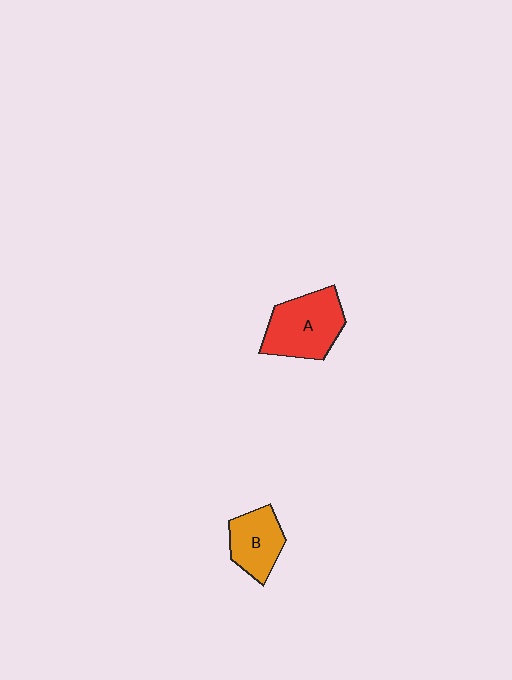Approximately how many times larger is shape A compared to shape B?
Approximately 1.5 times.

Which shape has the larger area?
Shape A (red).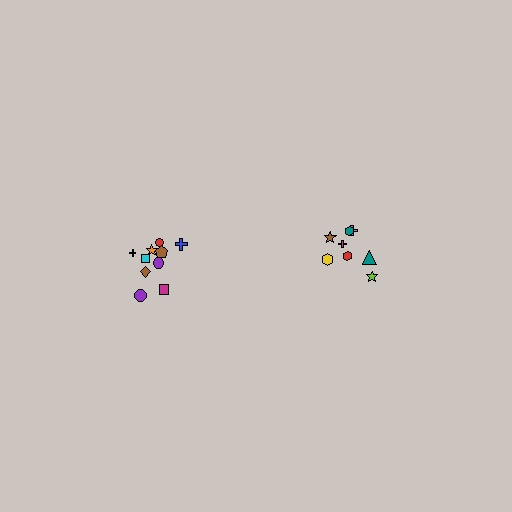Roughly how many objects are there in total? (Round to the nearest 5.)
Roughly 20 objects in total.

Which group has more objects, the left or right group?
The left group.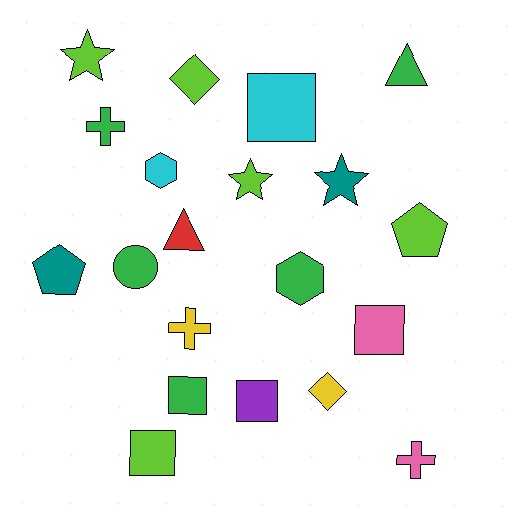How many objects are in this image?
There are 20 objects.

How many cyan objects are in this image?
There are 2 cyan objects.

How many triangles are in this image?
There are 2 triangles.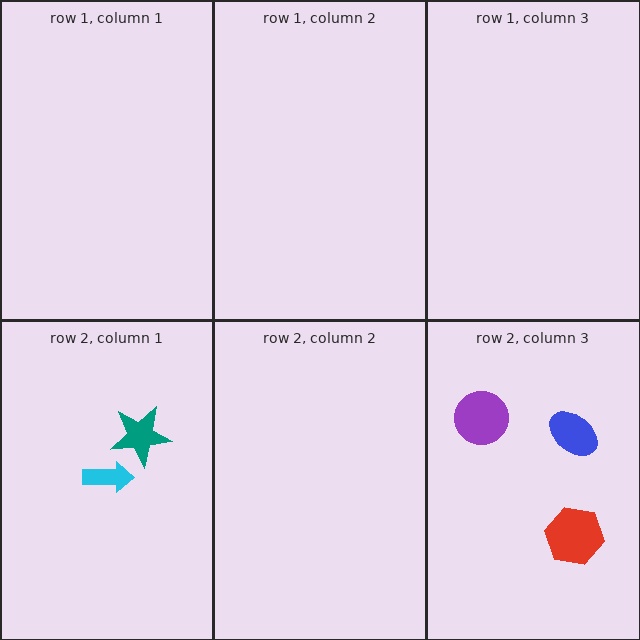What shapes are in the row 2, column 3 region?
The purple circle, the blue ellipse, the red hexagon.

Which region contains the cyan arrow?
The row 2, column 1 region.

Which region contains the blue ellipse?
The row 2, column 3 region.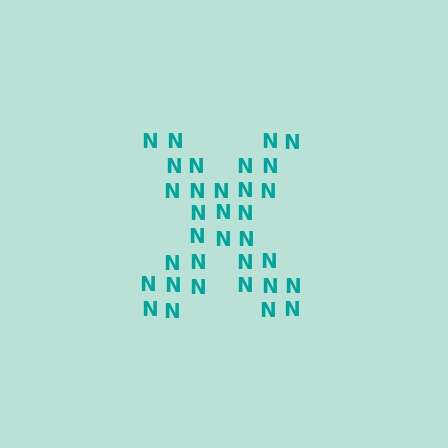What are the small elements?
The small elements are letter N's.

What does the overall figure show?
The overall figure shows the letter X.